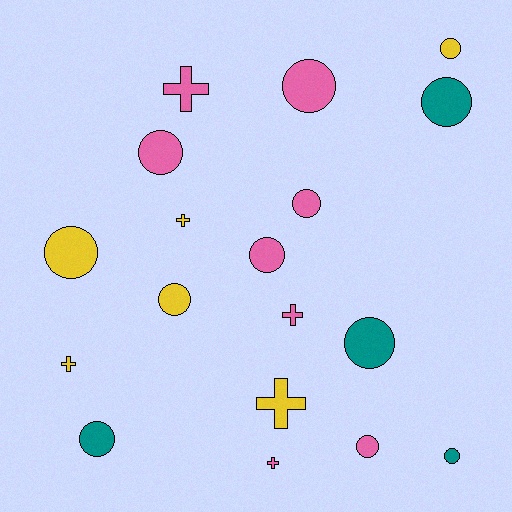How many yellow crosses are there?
There are 3 yellow crosses.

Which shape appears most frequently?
Circle, with 12 objects.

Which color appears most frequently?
Pink, with 8 objects.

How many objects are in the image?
There are 18 objects.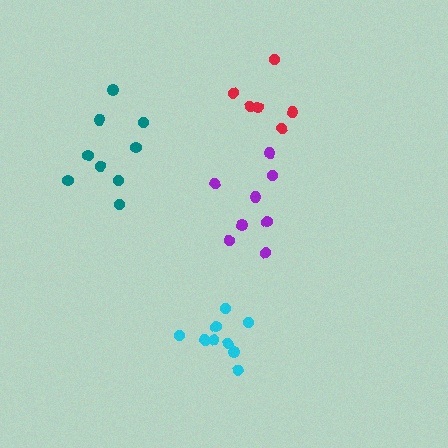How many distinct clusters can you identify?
There are 4 distinct clusters.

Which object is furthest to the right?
The red cluster is rightmost.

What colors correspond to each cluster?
The clusters are colored: teal, red, purple, cyan.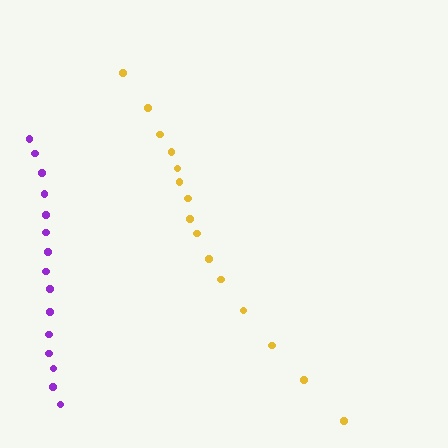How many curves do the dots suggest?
There are 2 distinct paths.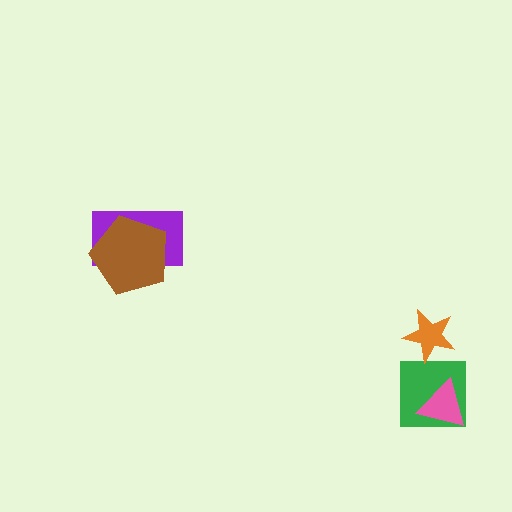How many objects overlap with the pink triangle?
1 object overlaps with the pink triangle.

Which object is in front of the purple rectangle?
The brown pentagon is in front of the purple rectangle.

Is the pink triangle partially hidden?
No, no other shape covers it.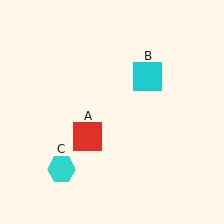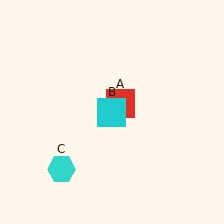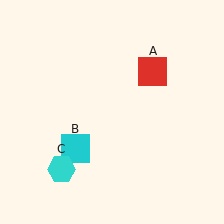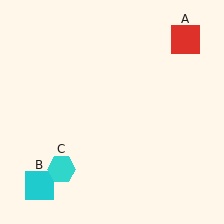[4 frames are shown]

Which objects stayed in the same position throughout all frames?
Cyan hexagon (object C) remained stationary.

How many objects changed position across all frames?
2 objects changed position: red square (object A), cyan square (object B).